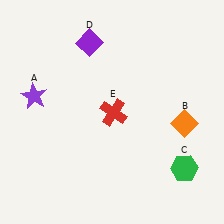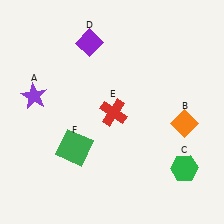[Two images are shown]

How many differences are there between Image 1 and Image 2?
There is 1 difference between the two images.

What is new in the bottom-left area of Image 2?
A green square (F) was added in the bottom-left area of Image 2.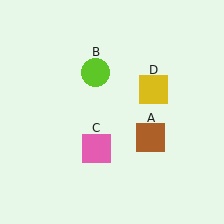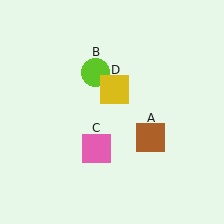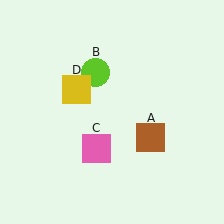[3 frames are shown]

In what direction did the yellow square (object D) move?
The yellow square (object D) moved left.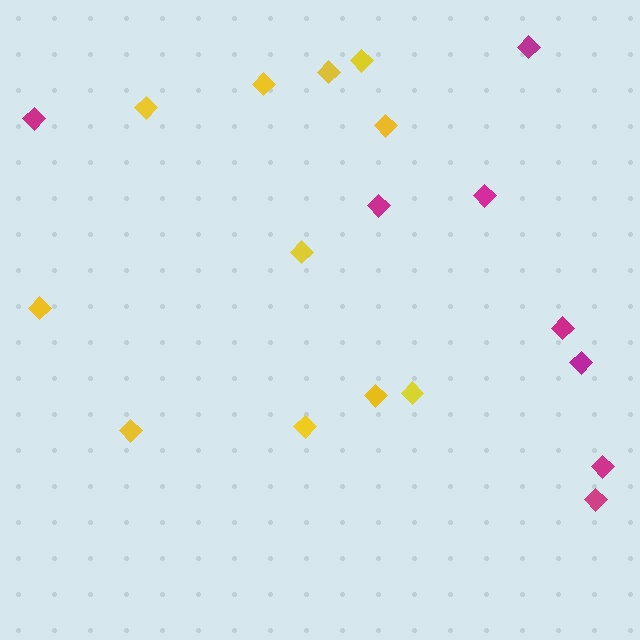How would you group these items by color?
There are 2 groups: one group of yellow diamonds (11) and one group of magenta diamonds (8).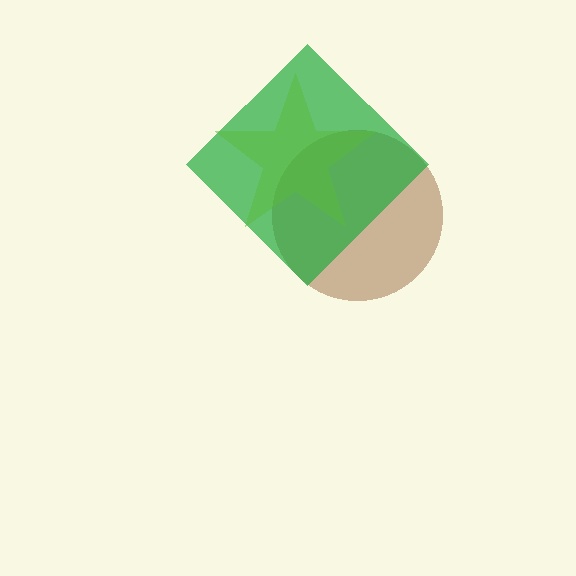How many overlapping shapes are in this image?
There are 3 overlapping shapes in the image.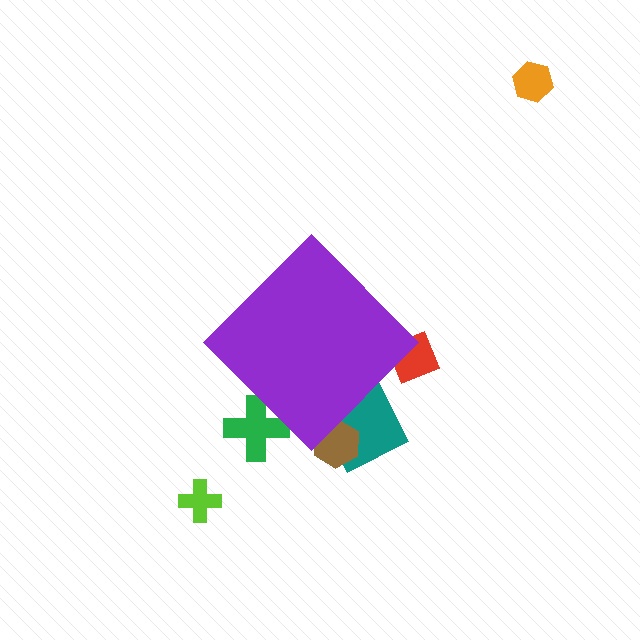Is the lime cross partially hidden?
No, the lime cross is fully visible.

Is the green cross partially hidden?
Yes, the green cross is partially hidden behind the purple diamond.